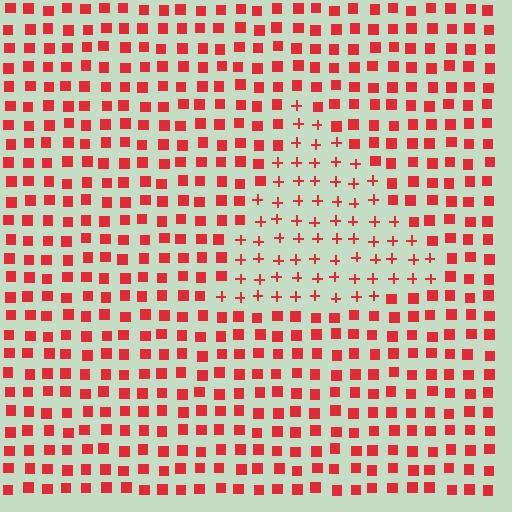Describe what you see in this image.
The image is filled with small red elements arranged in a uniform grid. A triangle-shaped region contains plus signs, while the surrounding area contains squares. The boundary is defined purely by the change in element shape.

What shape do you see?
I see a triangle.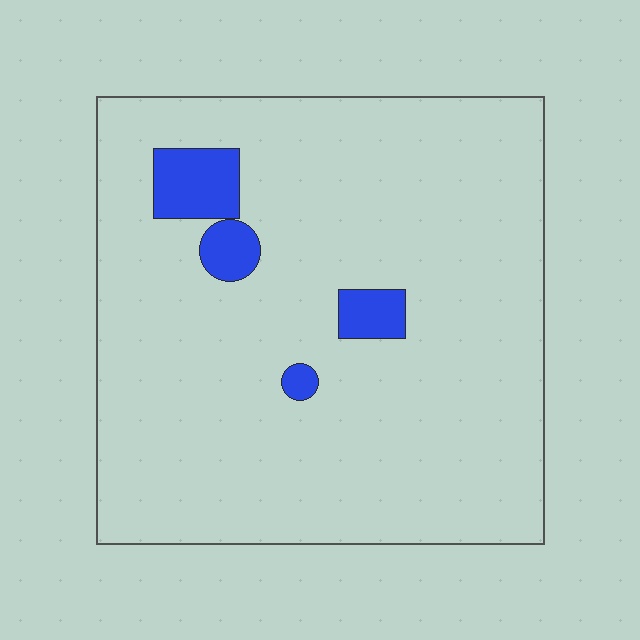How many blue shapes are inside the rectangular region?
4.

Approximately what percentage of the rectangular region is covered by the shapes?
Approximately 5%.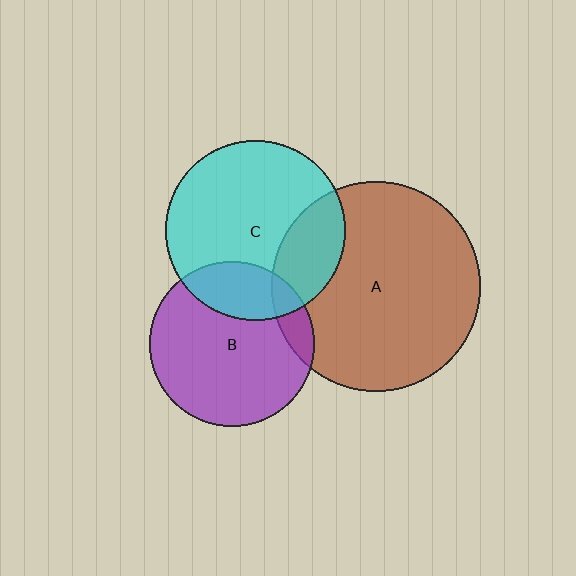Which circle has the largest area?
Circle A (brown).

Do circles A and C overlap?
Yes.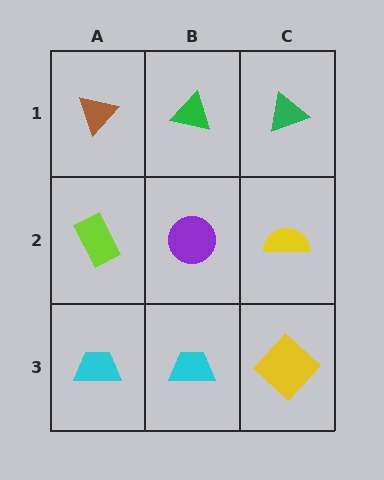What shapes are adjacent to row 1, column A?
A lime rectangle (row 2, column A), a green triangle (row 1, column B).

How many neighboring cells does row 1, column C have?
2.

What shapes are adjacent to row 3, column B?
A purple circle (row 2, column B), a cyan trapezoid (row 3, column A), a yellow diamond (row 3, column C).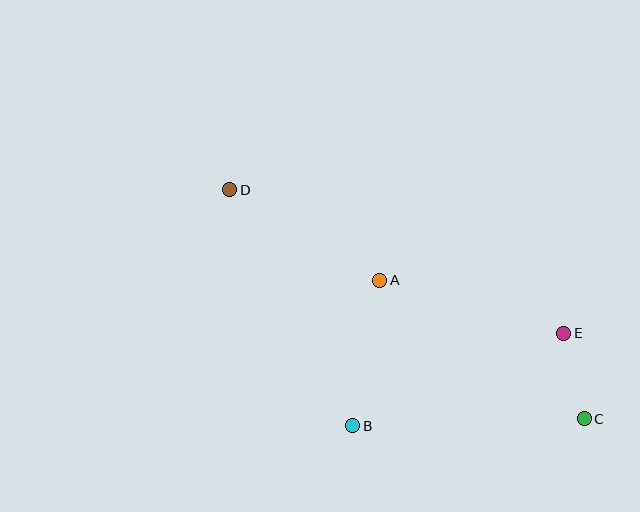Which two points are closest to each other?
Points C and E are closest to each other.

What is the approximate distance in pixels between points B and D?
The distance between B and D is approximately 266 pixels.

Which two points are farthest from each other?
Points C and D are farthest from each other.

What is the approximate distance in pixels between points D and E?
The distance between D and E is approximately 363 pixels.